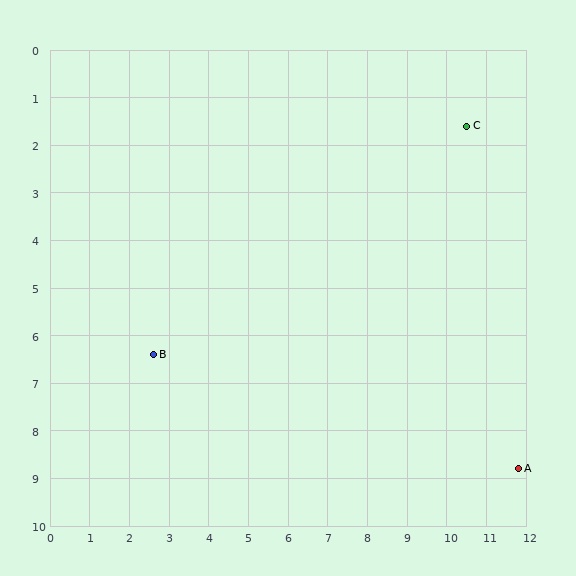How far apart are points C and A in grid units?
Points C and A are about 7.3 grid units apart.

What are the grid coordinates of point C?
Point C is at approximately (10.5, 1.6).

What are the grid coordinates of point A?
Point A is at approximately (11.8, 8.8).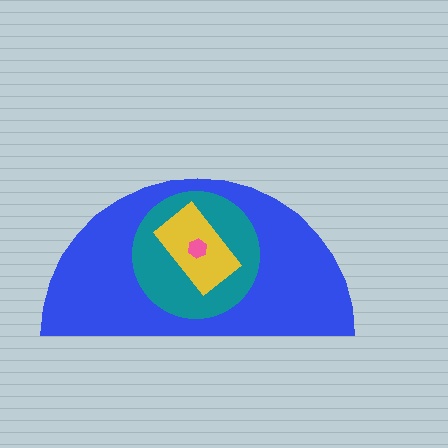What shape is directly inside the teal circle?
The yellow rectangle.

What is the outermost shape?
The blue semicircle.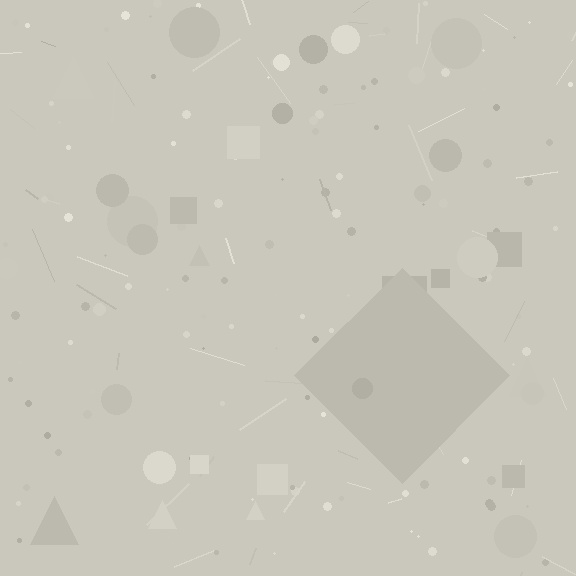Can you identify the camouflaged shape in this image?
The camouflaged shape is a diamond.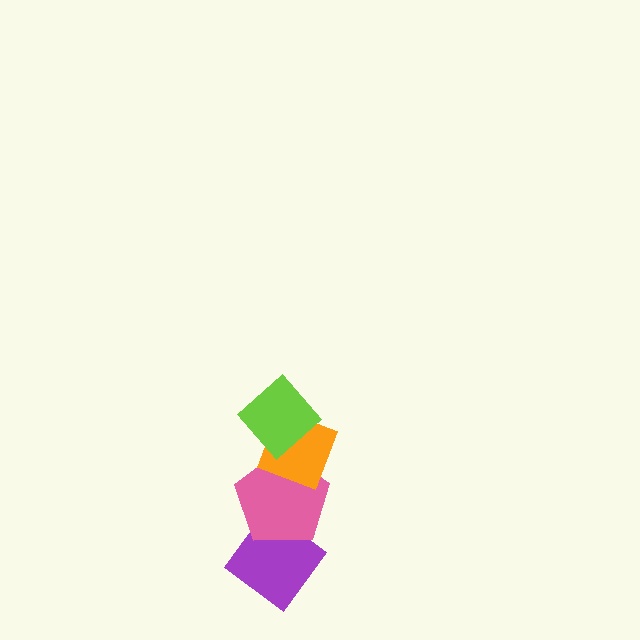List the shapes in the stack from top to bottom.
From top to bottom: the lime diamond, the orange diamond, the pink pentagon, the purple diamond.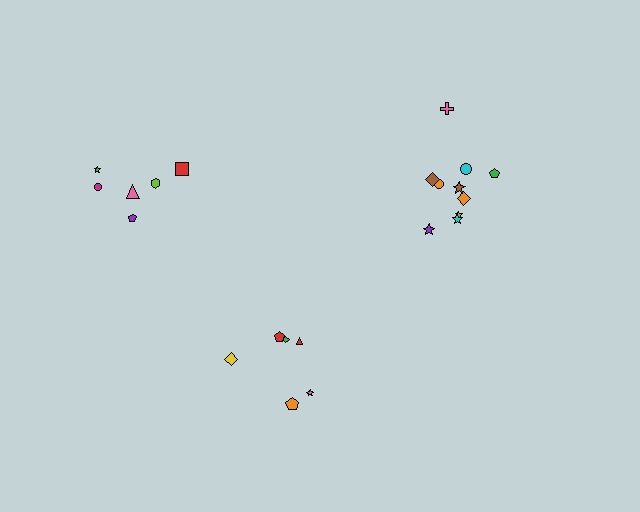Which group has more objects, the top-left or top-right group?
The top-right group.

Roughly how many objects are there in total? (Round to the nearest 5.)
Roughly 20 objects in total.